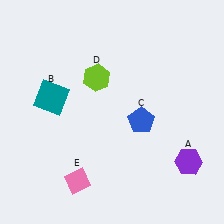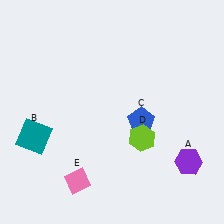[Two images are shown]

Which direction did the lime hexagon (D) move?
The lime hexagon (D) moved down.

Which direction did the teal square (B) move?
The teal square (B) moved down.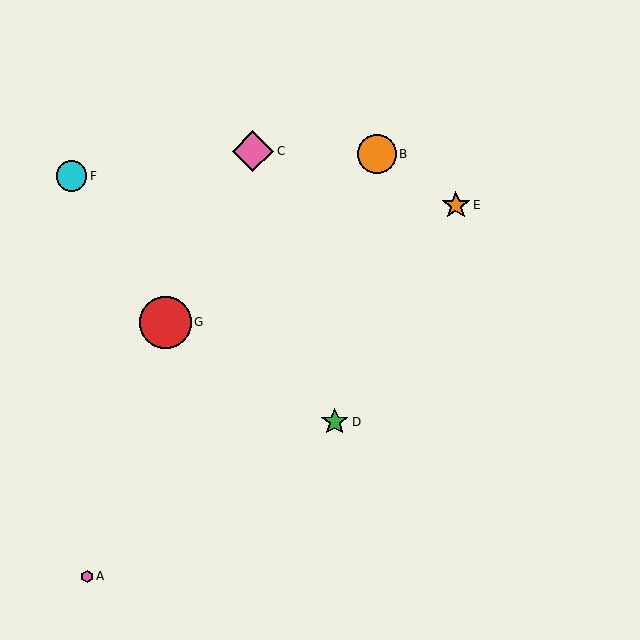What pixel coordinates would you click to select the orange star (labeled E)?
Click at (456, 205) to select the orange star E.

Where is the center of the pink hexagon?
The center of the pink hexagon is at (87, 576).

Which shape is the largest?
The red circle (labeled G) is the largest.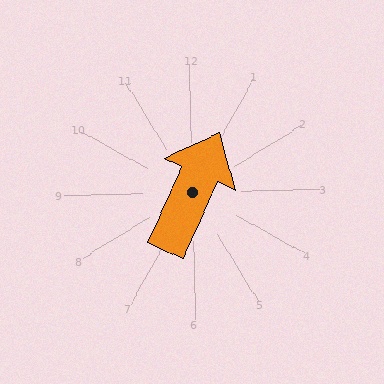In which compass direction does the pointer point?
Northeast.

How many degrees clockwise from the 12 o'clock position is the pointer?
Approximately 26 degrees.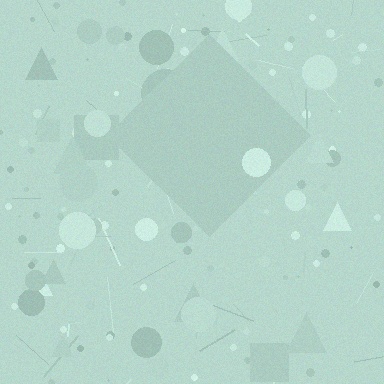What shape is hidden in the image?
A diamond is hidden in the image.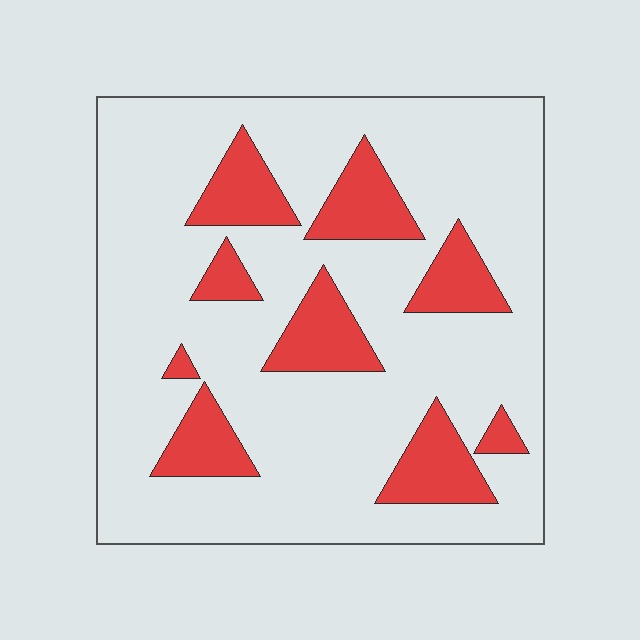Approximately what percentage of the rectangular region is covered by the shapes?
Approximately 20%.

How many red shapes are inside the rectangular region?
9.